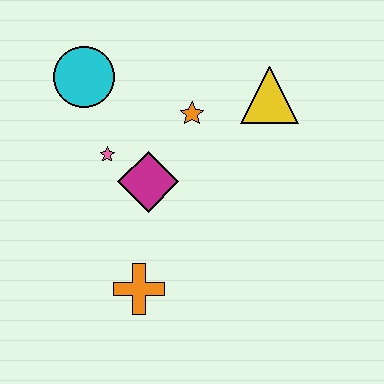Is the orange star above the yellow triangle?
No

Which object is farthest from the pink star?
The yellow triangle is farthest from the pink star.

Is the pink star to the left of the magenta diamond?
Yes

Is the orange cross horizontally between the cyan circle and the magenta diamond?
Yes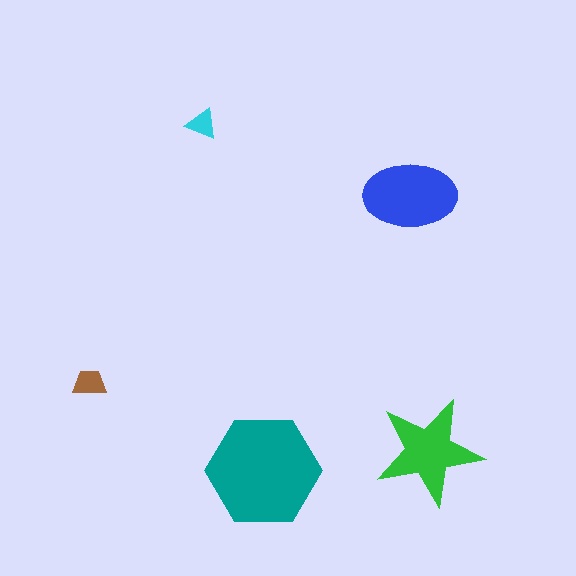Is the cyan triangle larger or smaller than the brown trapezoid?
Smaller.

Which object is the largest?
The teal hexagon.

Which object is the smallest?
The cyan triangle.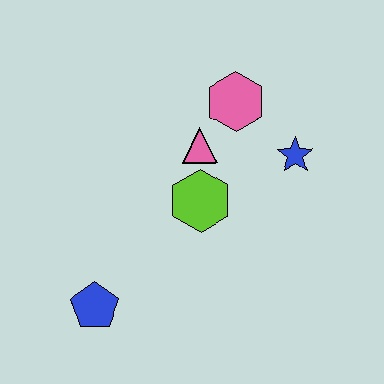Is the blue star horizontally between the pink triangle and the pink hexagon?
No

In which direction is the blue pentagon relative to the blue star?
The blue pentagon is to the left of the blue star.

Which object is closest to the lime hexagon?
The pink triangle is closest to the lime hexagon.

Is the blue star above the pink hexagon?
No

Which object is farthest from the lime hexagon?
The blue pentagon is farthest from the lime hexagon.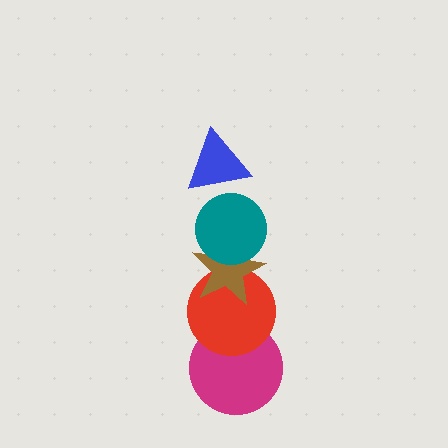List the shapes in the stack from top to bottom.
From top to bottom: the blue triangle, the teal circle, the brown star, the red circle, the magenta circle.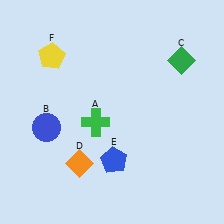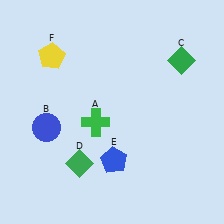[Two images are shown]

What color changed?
The diamond (D) changed from orange in Image 1 to green in Image 2.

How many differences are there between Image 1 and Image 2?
There is 1 difference between the two images.